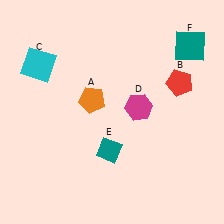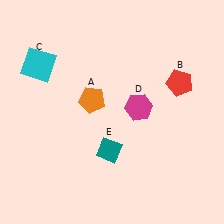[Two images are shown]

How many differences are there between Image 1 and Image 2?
There is 1 difference between the two images.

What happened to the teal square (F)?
The teal square (F) was removed in Image 2. It was in the top-right area of Image 1.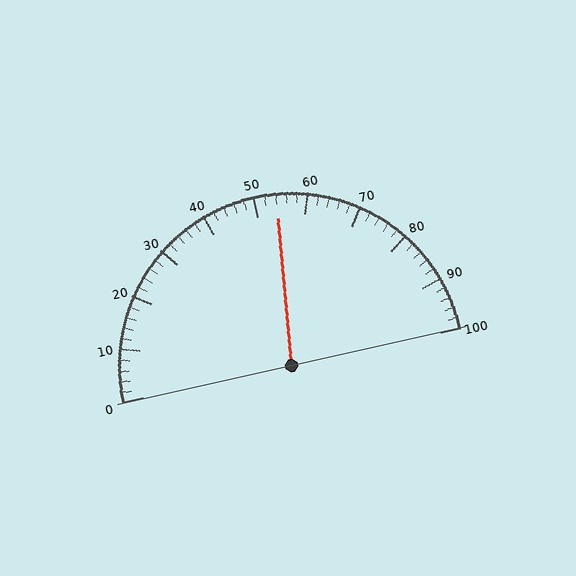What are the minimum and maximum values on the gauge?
The gauge ranges from 0 to 100.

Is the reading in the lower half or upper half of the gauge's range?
The reading is in the upper half of the range (0 to 100).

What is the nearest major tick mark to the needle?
The nearest major tick mark is 50.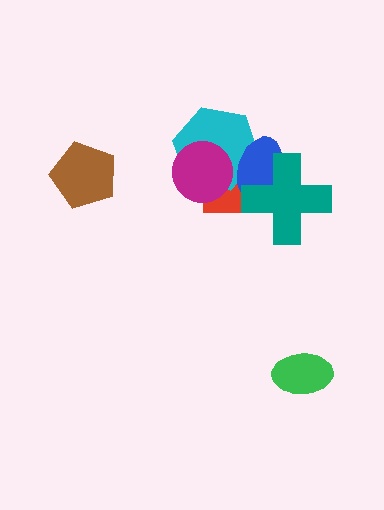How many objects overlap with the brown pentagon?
0 objects overlap with the brown pentagon.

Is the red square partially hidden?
Yes, it is partially covered by another shape.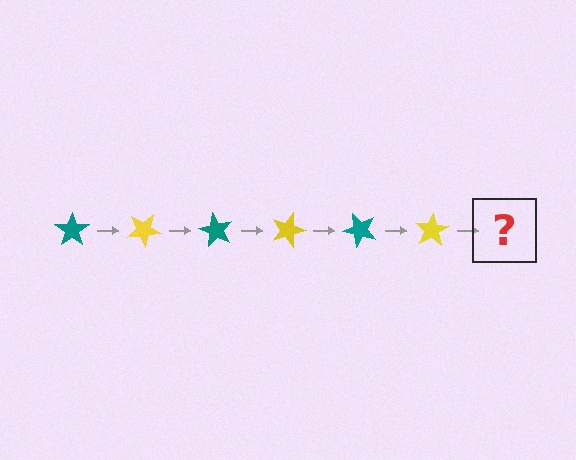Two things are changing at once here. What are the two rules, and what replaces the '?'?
The two rules are that it rotates 30 degrees each step and the color cycles through teal and yellow. The '?' should be a teal star, rotated 180 degrees from the start.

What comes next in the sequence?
The next element should be a teal star, rotated 180 degrees from the start.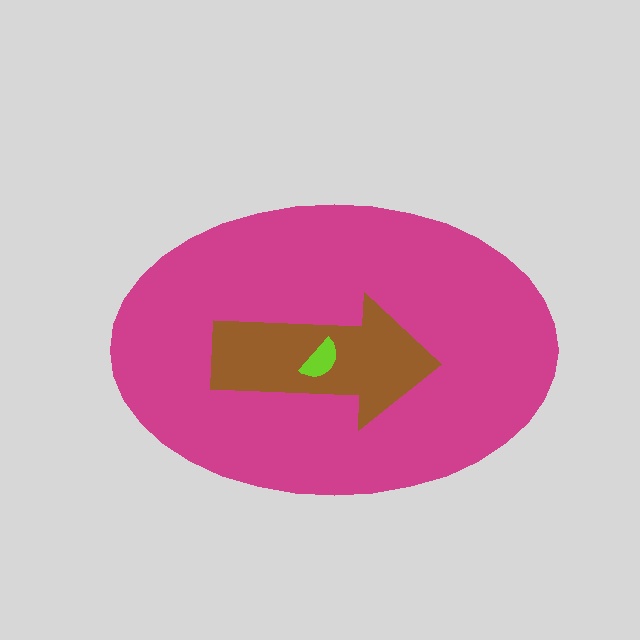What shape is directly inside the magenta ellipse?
The brown arrow.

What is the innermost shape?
The lime semicircle.